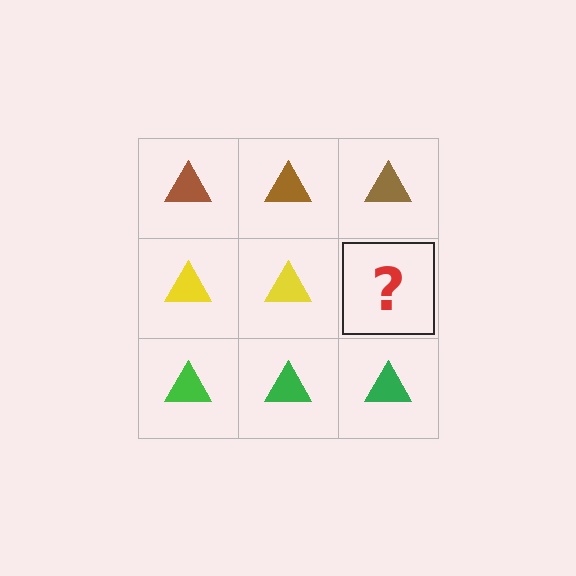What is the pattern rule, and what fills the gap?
The rule is that each row has a consistent color. The gap should be filled with a yellow triangle.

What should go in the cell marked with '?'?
The missing cell should contain a yellow triangle.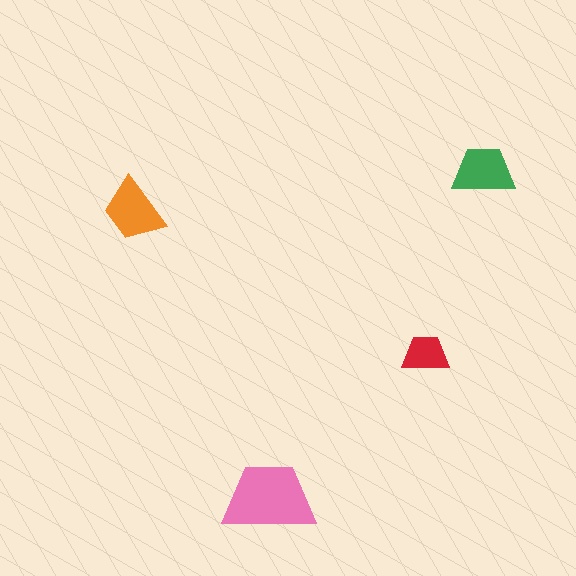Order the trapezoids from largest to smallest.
the pink one, the orange one, the green one, the red one.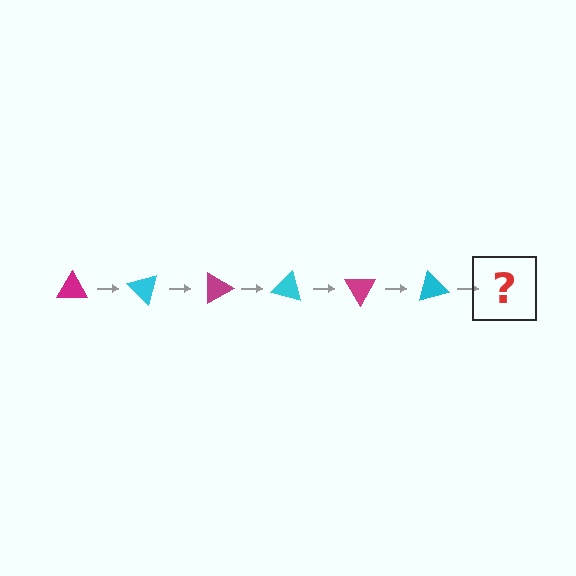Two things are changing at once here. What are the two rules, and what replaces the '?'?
The two rules are that it rotates 45 degrees each step and the color cycles through magenta and cyan. The '?' should be a magenta triangle, rotated 270 degrees from the start.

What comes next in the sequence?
The next element should be a magenta triangle, rotated 270 degrees from the start.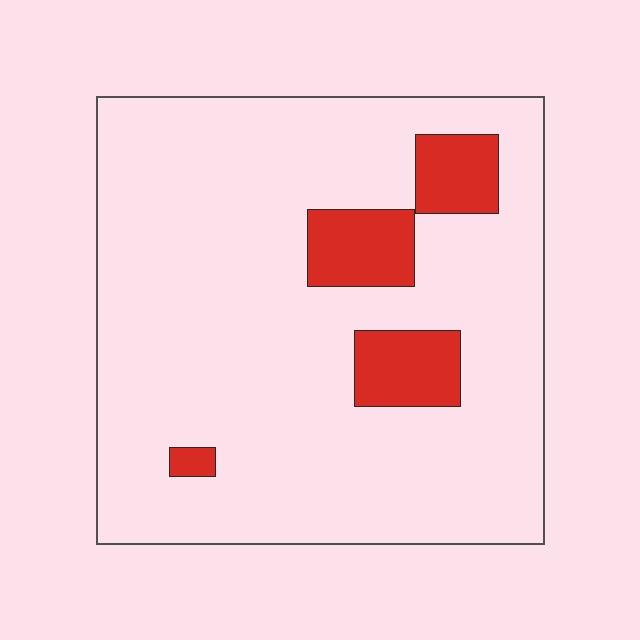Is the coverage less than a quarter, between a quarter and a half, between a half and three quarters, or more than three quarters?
Less than a quarter.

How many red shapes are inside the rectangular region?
4.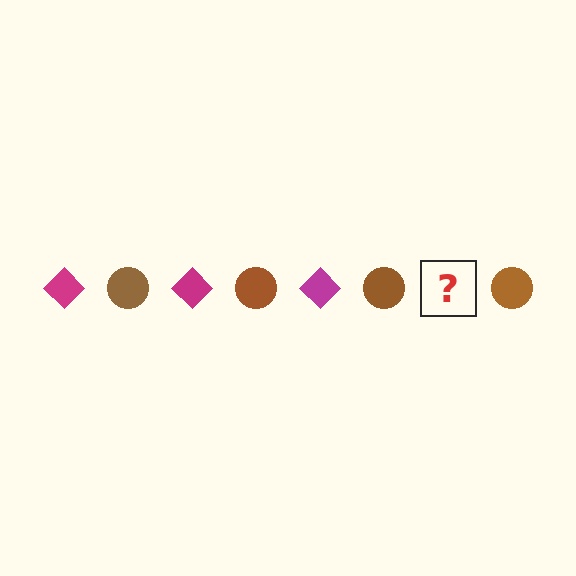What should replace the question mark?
The question mark should be replaced with a magenta diamond.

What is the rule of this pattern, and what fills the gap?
The rule is that the pattern alternates between magenta diamond and brown circle. The gap should be filled with a magenta diamond.